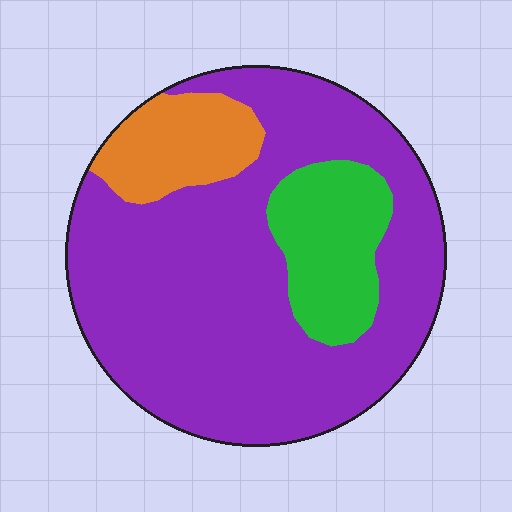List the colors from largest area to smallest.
From largest to smallest: purple, green, orange.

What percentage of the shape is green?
Green takes up less than a quarter of the shape.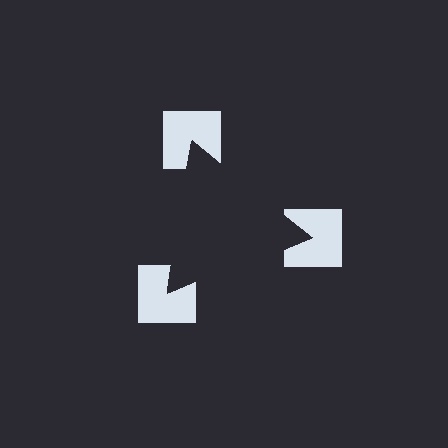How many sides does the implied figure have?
3 sides.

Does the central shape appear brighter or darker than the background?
It typically appears slightly darker than the background, even though no actual brightness change is drawn.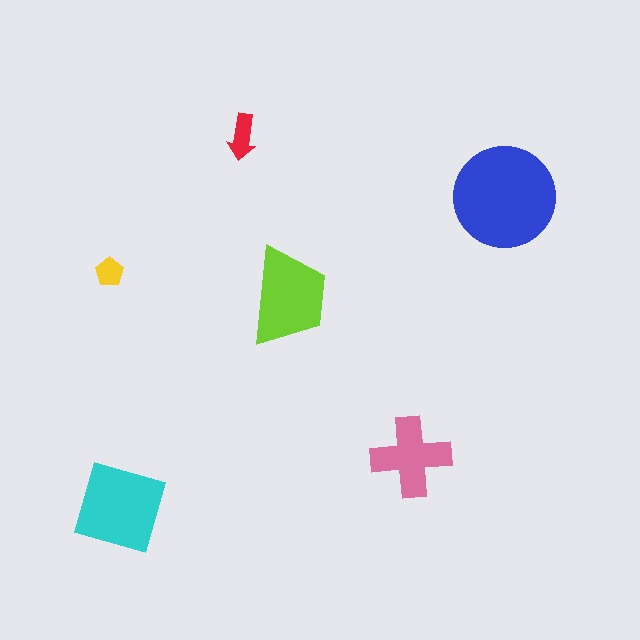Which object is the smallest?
The yellow pentagon.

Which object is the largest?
The blue circle.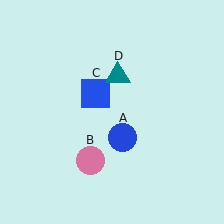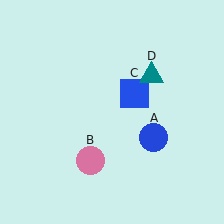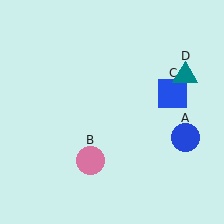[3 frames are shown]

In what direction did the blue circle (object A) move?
The blue circle (object A) moved right.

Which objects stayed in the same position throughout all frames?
Pink circle (object B) remained stationary.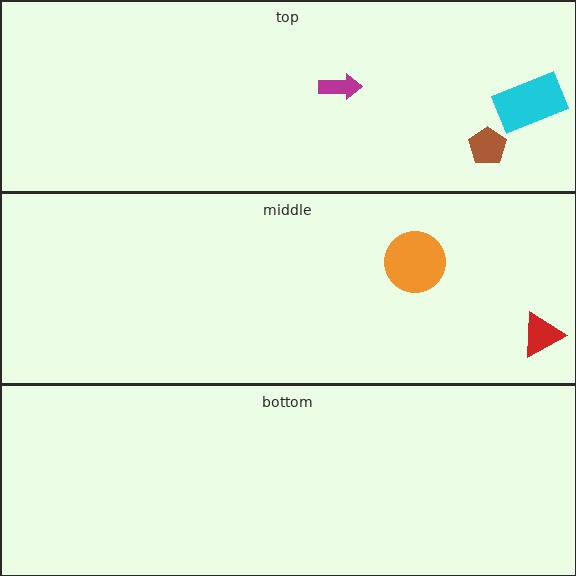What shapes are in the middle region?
The orange circle, the red triangle.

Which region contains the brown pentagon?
The top region.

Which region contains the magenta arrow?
The top region.